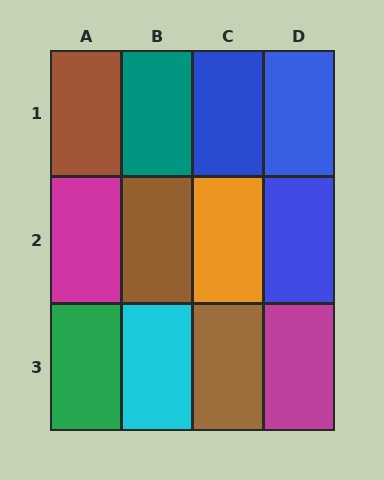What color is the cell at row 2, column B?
Brown.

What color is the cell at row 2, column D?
Blue.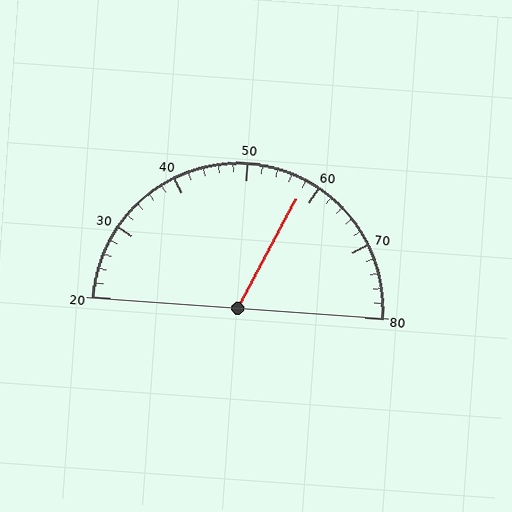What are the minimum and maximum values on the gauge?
The gauge ranges from 20 to 80.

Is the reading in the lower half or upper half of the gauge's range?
The reading is in the upper half of the range (20 to 80).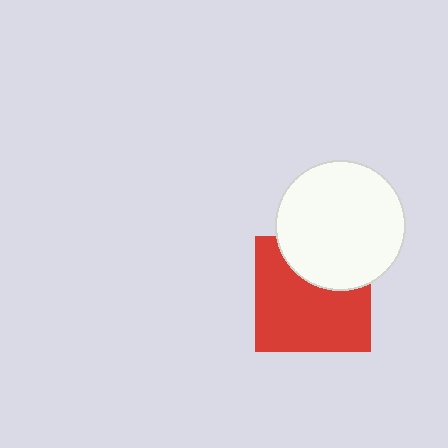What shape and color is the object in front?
The object in front is a white circle.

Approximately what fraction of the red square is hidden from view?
Roughly 32% of the red square is hidden behind the white circle.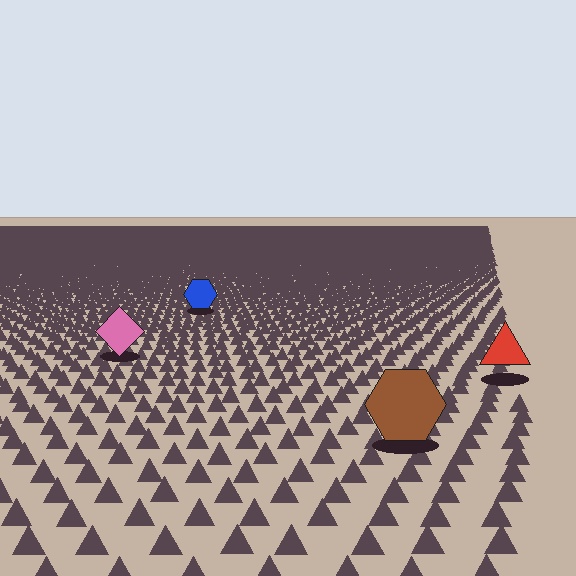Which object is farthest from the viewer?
The blue hexagon is farthest from the viewer. It appears smaller and the ground texture around it is denser.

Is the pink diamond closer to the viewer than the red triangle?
No. The red triangle is closer — you can tell from the texture gradient: the ground texture is coarser near it.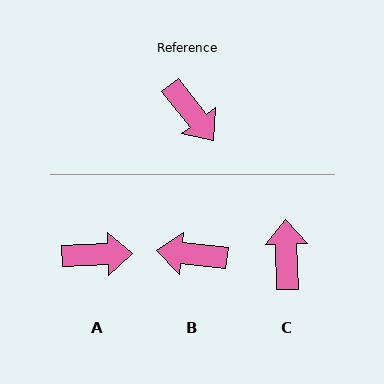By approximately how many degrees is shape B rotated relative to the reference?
Approximately 134 degrees clockwise.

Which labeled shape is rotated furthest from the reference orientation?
C, about 143 degrees away.